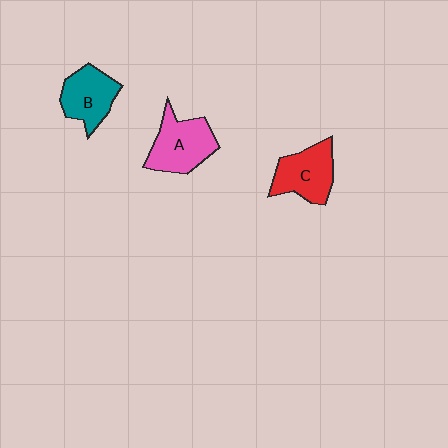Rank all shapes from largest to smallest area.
From largest to smallest: A (pink), C (red), B (teal).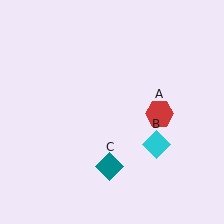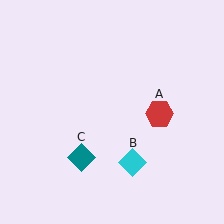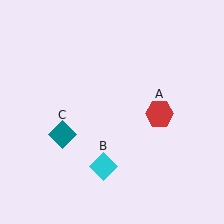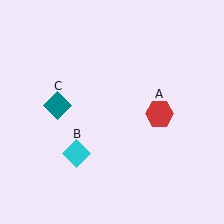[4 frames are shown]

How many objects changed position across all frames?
2 objects changed position: cyan diamond (object B), teal diamond (object C).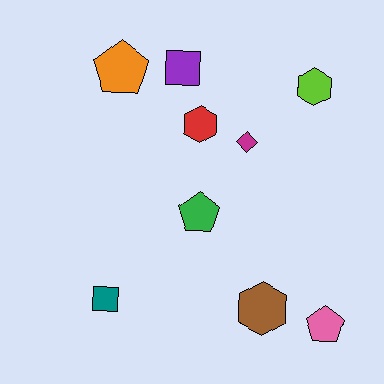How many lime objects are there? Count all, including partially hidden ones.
There is 1 lime object.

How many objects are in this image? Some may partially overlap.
There are 9 objects.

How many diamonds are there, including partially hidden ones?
There is 1 diamond.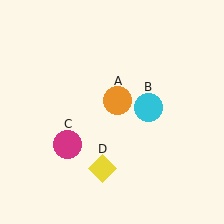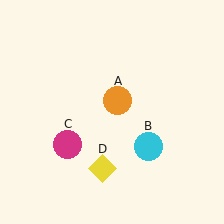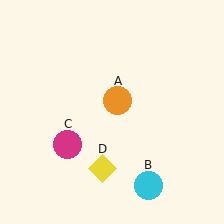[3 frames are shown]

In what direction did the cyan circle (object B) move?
The cyan circle (object B) moved down.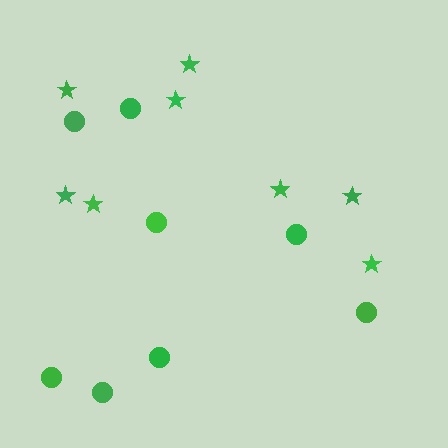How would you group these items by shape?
There are 2 groups: one group of stars (8) and one group of circles (8).